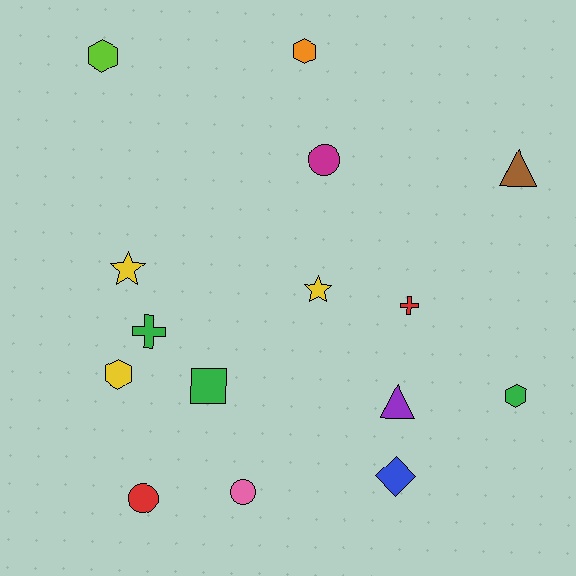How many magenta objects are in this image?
There is 1 magenta object.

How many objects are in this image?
There are 15 objects.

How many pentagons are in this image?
There are no pentagons.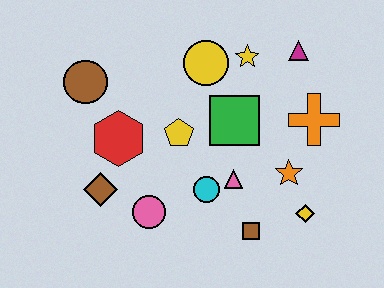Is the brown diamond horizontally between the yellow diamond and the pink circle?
No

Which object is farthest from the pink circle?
The magenta triangle is farthest from the pink circle.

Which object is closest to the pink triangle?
The cyan circle is closest to the pink triangle.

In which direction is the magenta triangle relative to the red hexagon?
The magenta triangle is to the right of the red hexagon.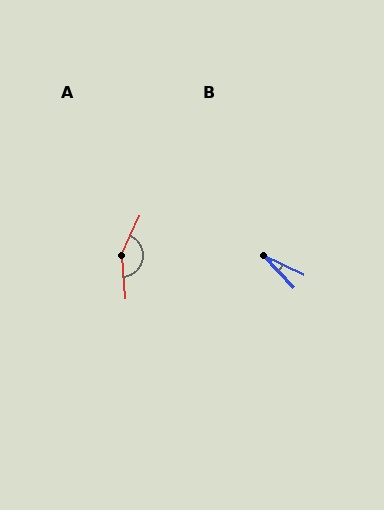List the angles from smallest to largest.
B (21°), A (150°).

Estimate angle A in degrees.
Approximately 150 degrees.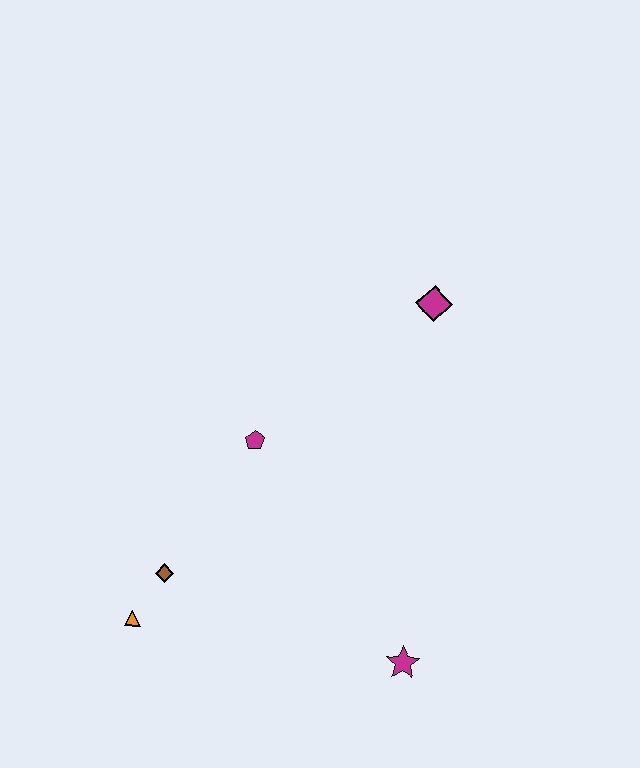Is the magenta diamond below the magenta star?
No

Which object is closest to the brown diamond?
The orange triangle is closest to the brown diamond.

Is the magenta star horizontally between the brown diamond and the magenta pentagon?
No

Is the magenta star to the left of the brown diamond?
No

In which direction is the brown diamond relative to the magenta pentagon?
The brown diamond is below the magenta pentagon.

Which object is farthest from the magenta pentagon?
The magenta star is farthest from the magenta pentagon.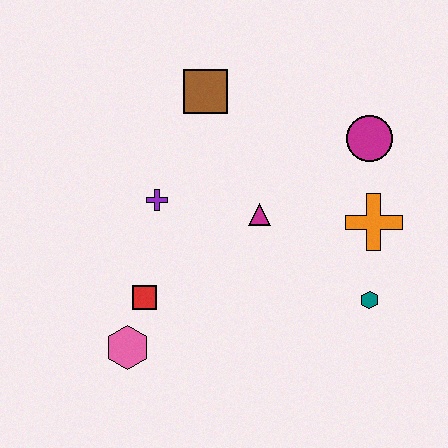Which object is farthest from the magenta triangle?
The pink hexagon is farthest from the magenta triangle.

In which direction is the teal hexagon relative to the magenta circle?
The teal hexagon is below the magenta circle.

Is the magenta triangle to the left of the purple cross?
No